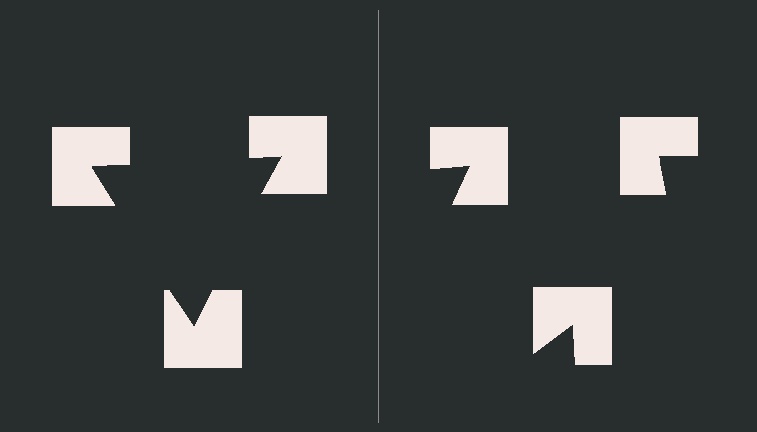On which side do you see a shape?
An illusory triangle appears on the left side. On the right side the wedge cuts are rotated, so no coherent shape forms.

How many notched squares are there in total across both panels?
6 — 3 on each side.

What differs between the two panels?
The notched squares are positioned identically on both sides; only the wedge orientations differ. On the left they align to a triangle; on the right they are misaligned.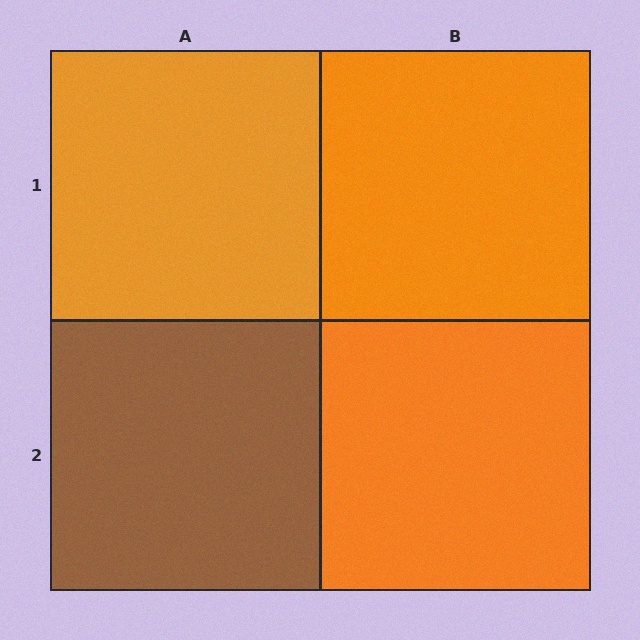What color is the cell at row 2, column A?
Brown.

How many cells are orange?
3 cells are orange.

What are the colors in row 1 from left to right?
Orange, orange.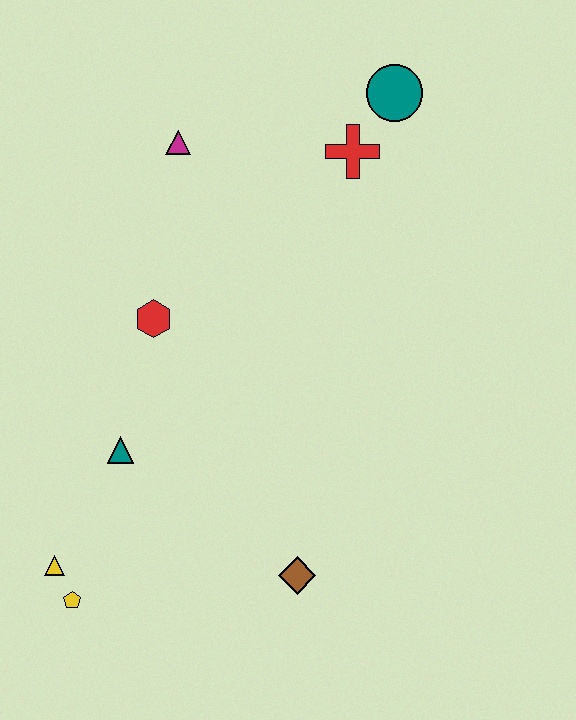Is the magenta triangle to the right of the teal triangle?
Yes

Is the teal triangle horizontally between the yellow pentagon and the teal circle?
Yes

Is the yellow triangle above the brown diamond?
Yes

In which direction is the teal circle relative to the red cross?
The teal circle is above the red cross.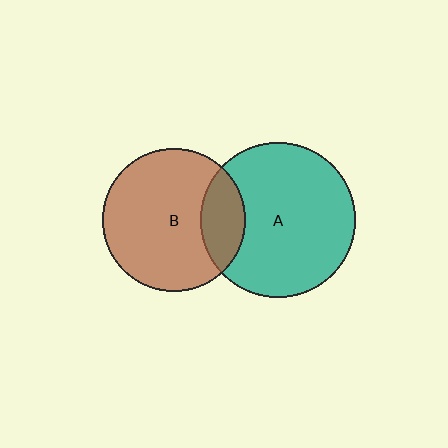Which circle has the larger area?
Circle A (teal).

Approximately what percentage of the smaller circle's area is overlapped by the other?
Approximately 20%.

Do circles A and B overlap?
Yes.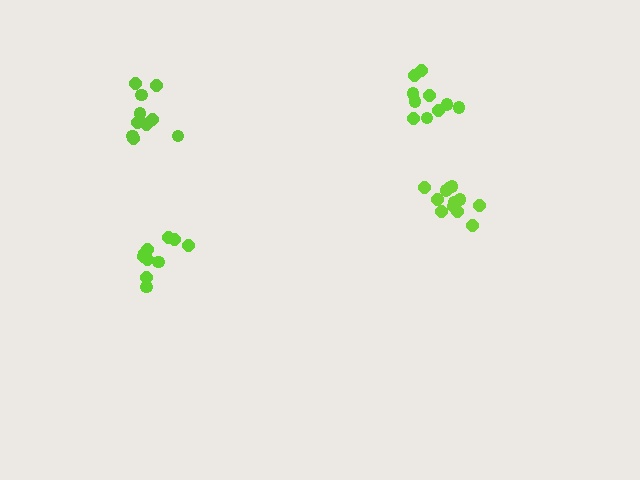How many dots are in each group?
Group 1: 10 dots, Group 2: 12 dots, Group 3: 11 dots, Group 4: 11 dots (44 total).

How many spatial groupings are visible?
There are 4 spatial groupings.